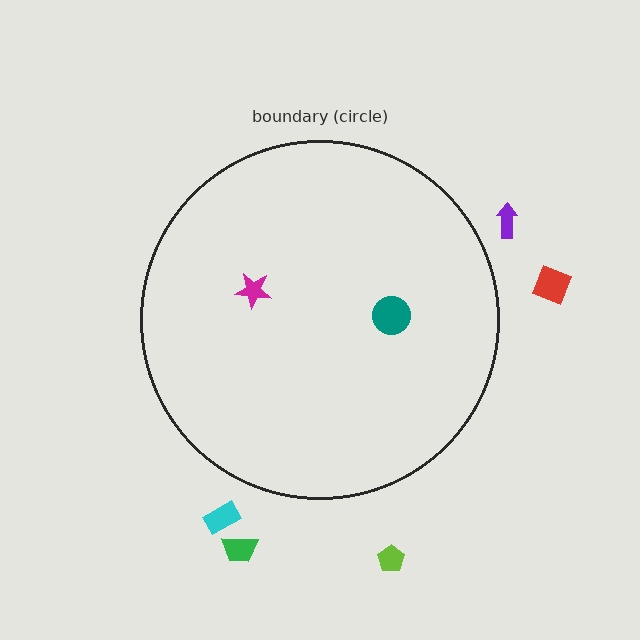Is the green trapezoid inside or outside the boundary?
Outside.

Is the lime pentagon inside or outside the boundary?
Outside.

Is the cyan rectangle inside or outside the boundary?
Outside.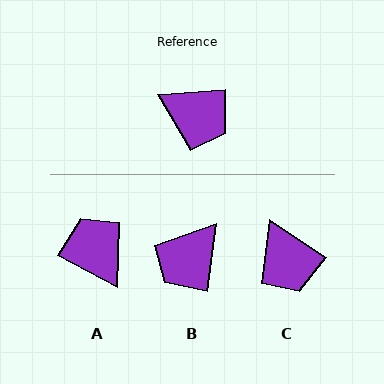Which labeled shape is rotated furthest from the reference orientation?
A, about 148 degrees away.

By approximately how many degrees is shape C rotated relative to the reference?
Approximately 38 degrees clockwise.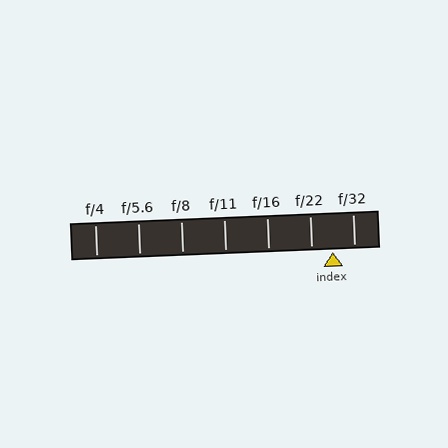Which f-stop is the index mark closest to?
The index mark is closest to f/32.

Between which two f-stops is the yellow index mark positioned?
The index mark is between f/22 and f/32.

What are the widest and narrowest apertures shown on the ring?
The widest aperture shown is f/4 and the narrowest is f/32.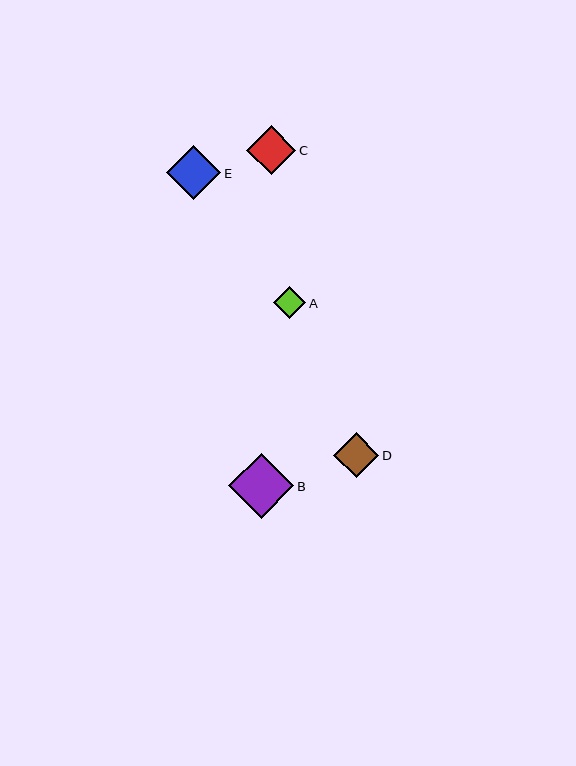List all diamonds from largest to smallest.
From largest to smallest: B, E, C, D, A.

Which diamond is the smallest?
Diamond A is the smallest with a size of approximately 33 pixels.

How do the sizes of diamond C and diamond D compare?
Diamond C and diamond D are approximately the same size.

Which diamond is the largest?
Diamond B is the largest with a size of approximately 65 pixels.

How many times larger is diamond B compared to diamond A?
Diamond B is approximately 2.0 times the size of diamond A.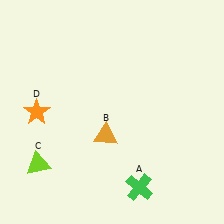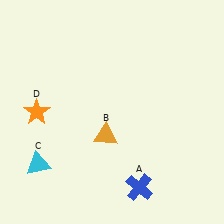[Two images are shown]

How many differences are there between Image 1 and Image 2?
There are 2 differences between the two images.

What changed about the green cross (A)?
In Image 1, A is green. In Image 2, it changed to blue.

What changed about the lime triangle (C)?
In Image 1, C is lime. In Image 2, it changed to cyan.